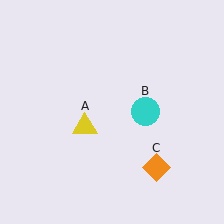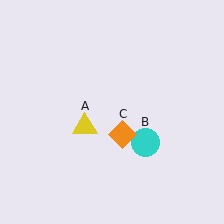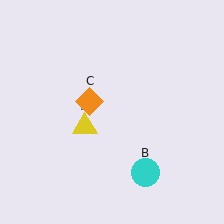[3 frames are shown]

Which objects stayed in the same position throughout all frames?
Yellow triangle (object A) remained stationary.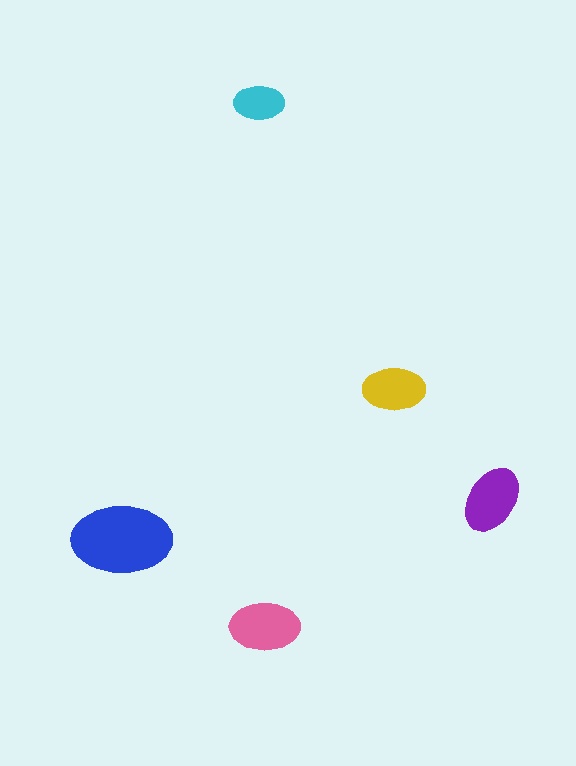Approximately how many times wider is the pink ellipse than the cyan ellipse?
About 1.5 times wider.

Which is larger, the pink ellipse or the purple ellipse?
The pink one.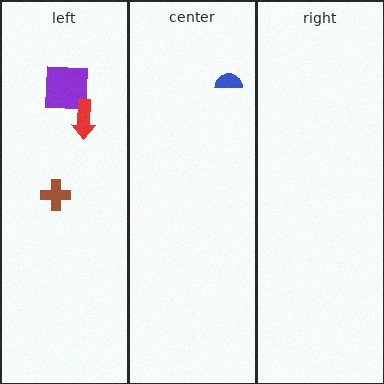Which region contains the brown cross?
The left region.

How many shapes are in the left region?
3.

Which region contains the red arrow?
The left region.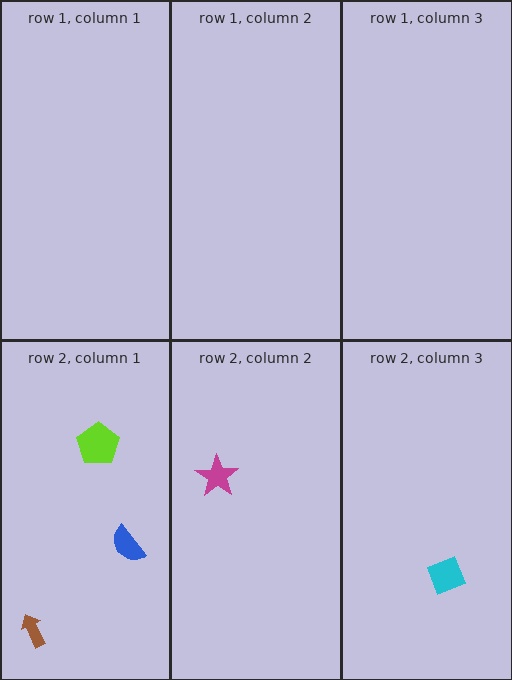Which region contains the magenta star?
The row 2, column 2 region.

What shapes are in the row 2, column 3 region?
The cyan diamond.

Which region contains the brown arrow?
The row 2, column 1 region.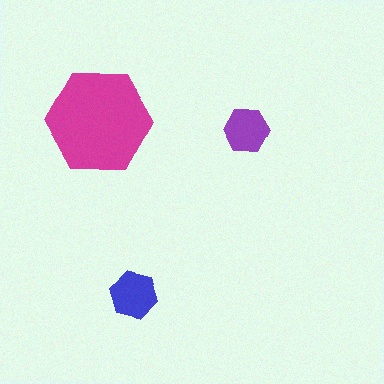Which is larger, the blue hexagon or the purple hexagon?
The blue one.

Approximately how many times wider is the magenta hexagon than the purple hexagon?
About 2.5 times wider.